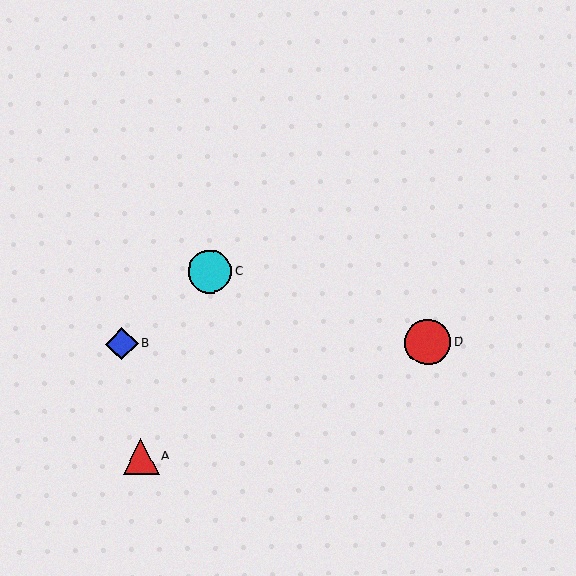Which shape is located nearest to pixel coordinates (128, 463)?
The red triangle (labeled A) at (141, 456) is nearest to that location.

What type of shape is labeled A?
Shape A is a red triangle.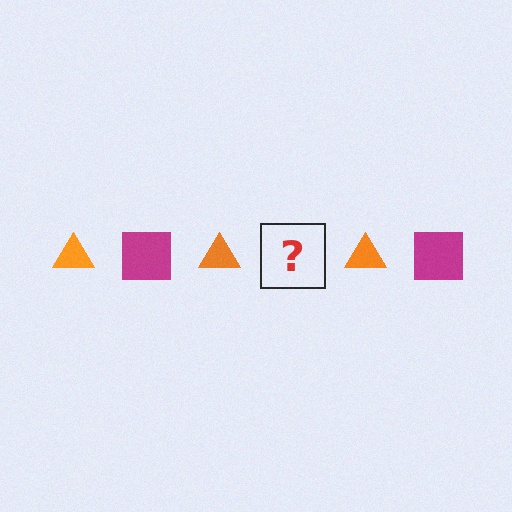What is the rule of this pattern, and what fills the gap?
The rule is that the pattern alternates between orange triangle and magenta square. The gap should be filled with a magenta square.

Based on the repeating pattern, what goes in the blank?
The blank should be a magenta square.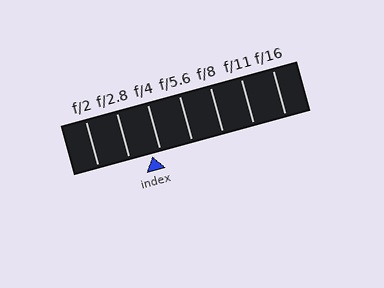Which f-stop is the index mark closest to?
The index mark is closest to f/4.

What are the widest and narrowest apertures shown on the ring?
The widest aperture shown is f/2 and the narrowest is f/16.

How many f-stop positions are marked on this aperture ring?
There are 7 f-stop positions marked.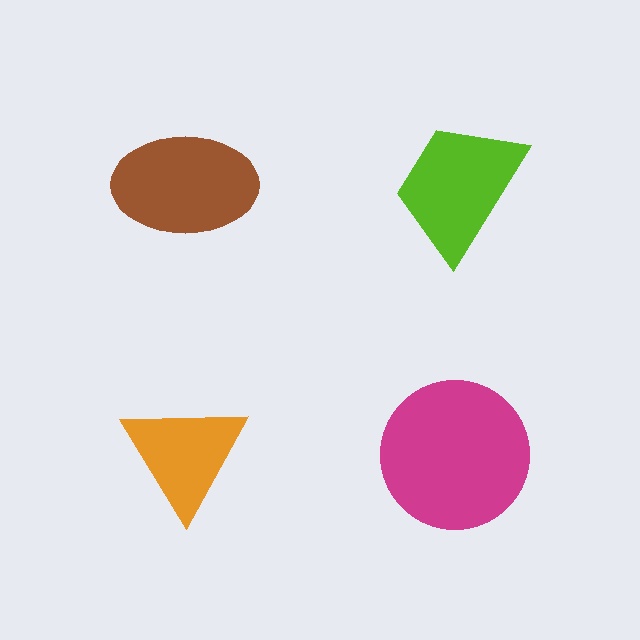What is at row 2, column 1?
An orange triangle.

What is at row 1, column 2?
A lime trapezoid.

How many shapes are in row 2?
2 shapes.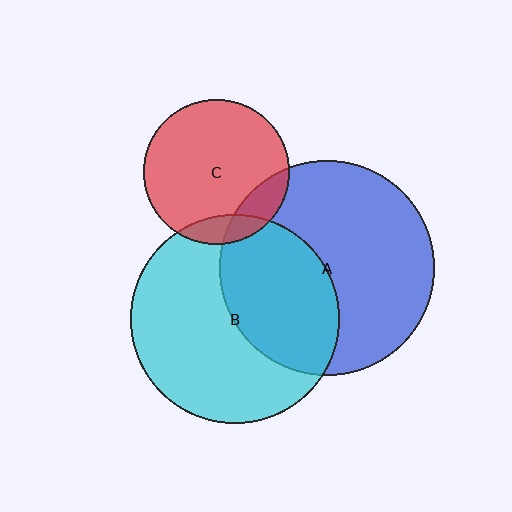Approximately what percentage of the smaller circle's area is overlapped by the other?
Approximately 10%.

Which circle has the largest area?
Circle A (blue).